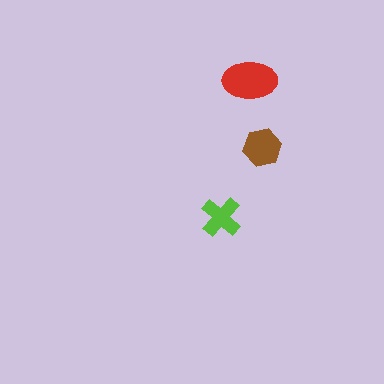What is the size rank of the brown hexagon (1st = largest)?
2nd.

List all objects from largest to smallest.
The red ellipse, the brown hexagon, the lime cross.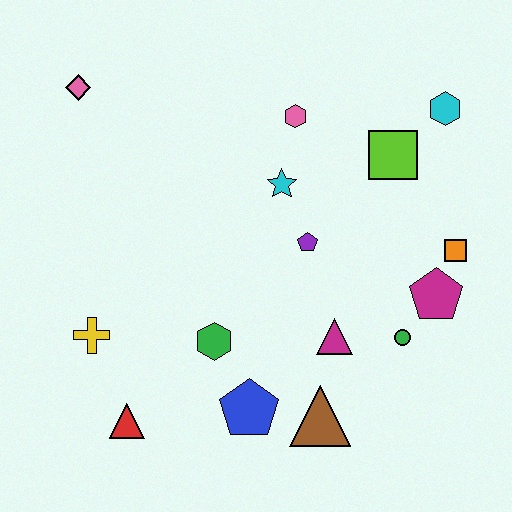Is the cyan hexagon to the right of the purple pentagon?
Yes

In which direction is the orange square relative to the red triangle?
The orange square is to the right of the red triangle.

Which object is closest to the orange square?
The magenta pentagon is closest to the orange square.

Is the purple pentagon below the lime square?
Yes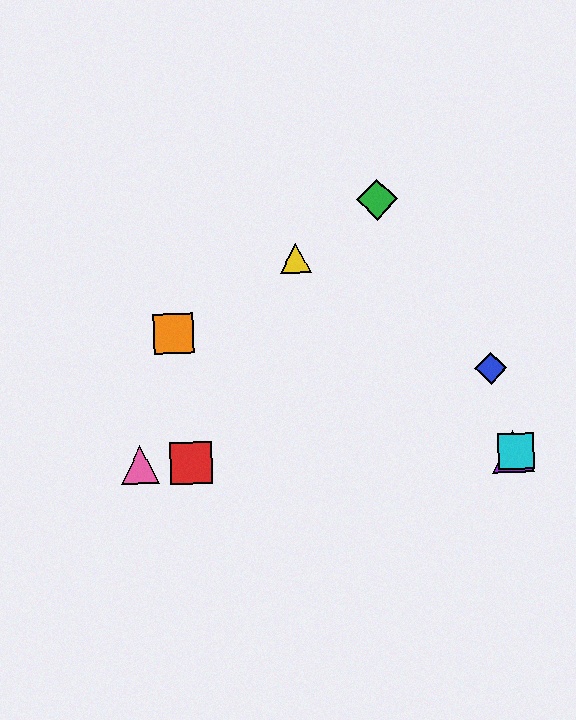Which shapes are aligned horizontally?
The red square, the purple triangle, the cyan square, the pink triangle are aligned horizontally.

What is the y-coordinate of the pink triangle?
The pink triangle is at y≈465.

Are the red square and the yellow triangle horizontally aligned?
No, the red square is at y≈463 and the yellow triangle is at y≈258.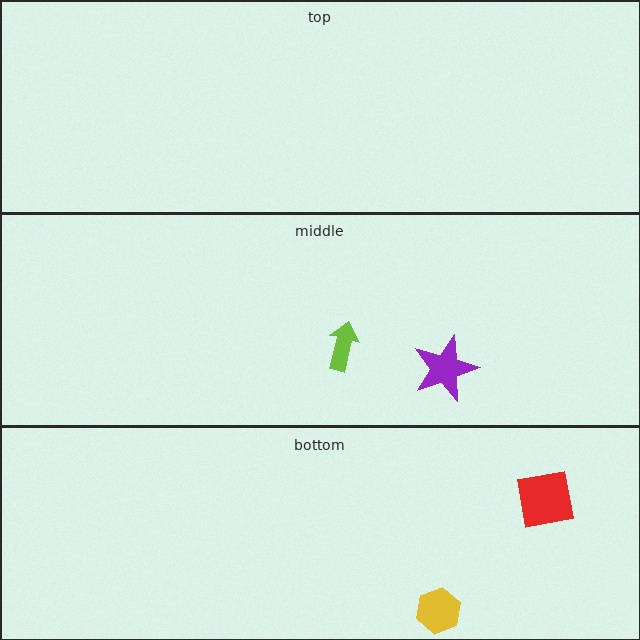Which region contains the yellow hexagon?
The bottom region.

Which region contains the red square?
The bottom region.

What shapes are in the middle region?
The lime arrow, the purple star.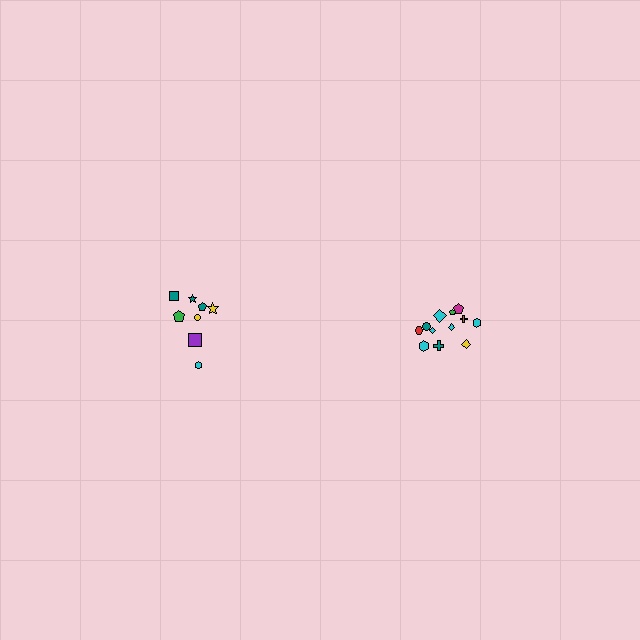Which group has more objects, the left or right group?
The right group.